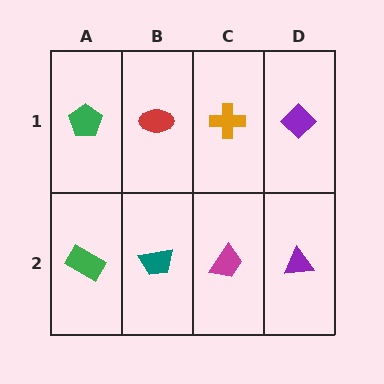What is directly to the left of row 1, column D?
An orange cross.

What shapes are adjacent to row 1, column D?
A purple triangle (row 2, column D), an orange cross (row 1, column C).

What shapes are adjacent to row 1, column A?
A green rectangle (row 2, column A), a red ellipse (row 1, column B).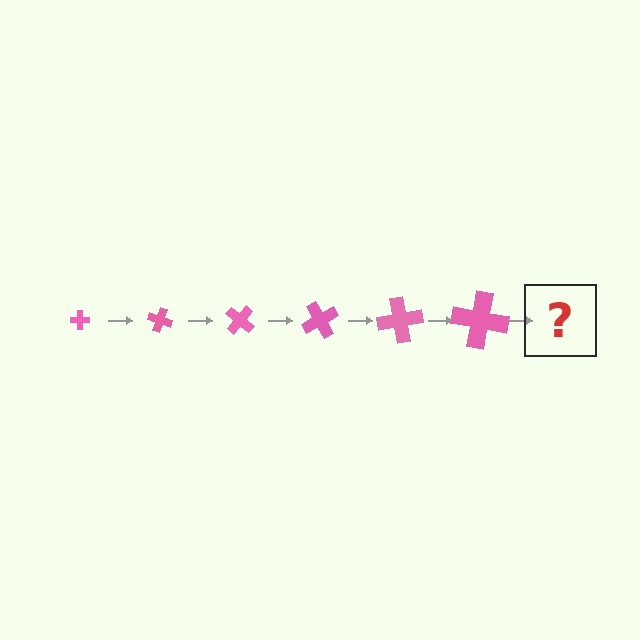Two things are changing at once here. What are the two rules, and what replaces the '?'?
The two rules are that the cross grows larger each step and it rotates 20 degrees each step. The '?' should be a cross, larger than the previous one and rotated 120 degrees from the start.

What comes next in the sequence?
The next element should be a cross, larger than the previous one and rotated 120 degrees from the start.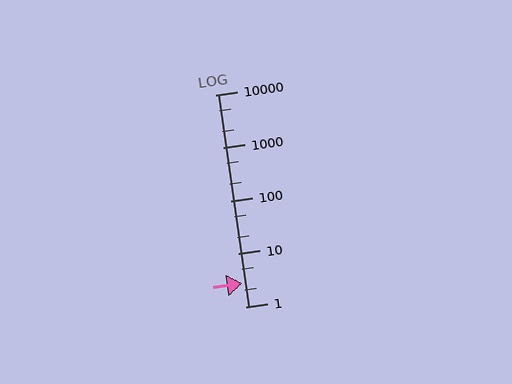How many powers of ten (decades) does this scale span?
The scale spans 4 decades, from 1 to 10000.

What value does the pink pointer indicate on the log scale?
The pointer indicates approximately 2.8.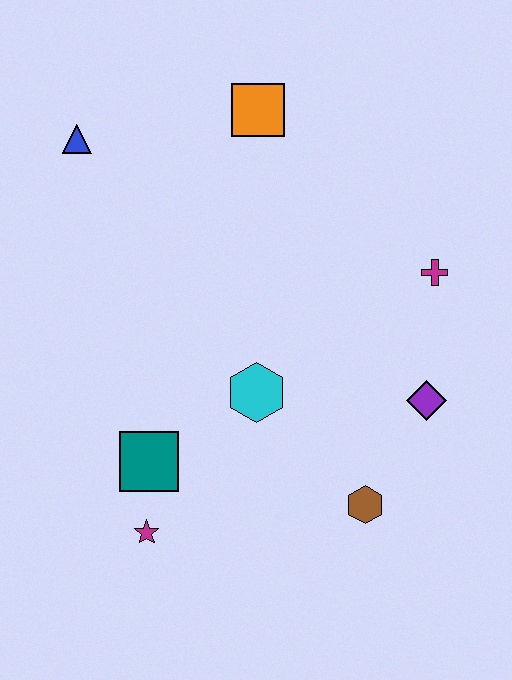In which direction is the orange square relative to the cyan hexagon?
The orange square is above the cyan hexagon.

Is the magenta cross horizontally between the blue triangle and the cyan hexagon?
No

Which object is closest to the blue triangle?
The orange square is closest to the blue triangle.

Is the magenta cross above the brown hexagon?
Yes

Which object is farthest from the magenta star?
The orange square is farthest from the magenta star.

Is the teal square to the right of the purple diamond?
No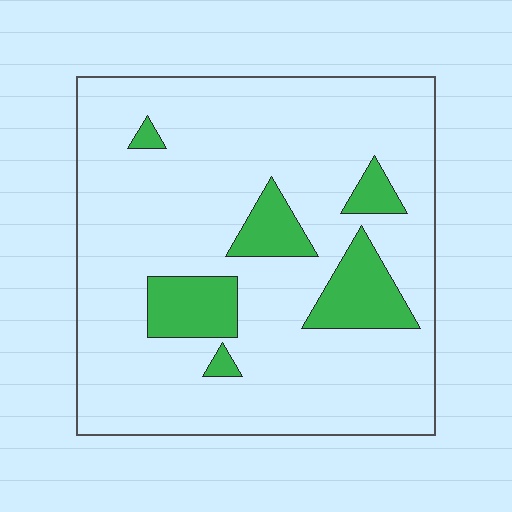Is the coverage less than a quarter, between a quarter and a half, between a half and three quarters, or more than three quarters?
Less than a quarter.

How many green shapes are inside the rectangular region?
6.